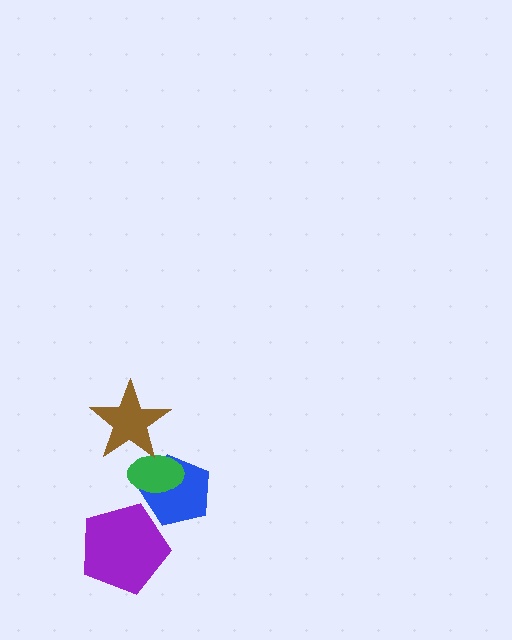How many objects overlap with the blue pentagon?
1 object overlaps with the blue pentagon.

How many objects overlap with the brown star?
1 object overlaps with the brown star.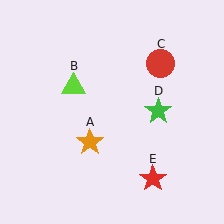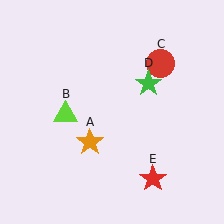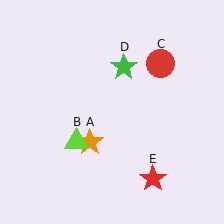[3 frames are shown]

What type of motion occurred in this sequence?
The lime triangle (object B), green star (object D) rotated counterclockwise around the center of the scene.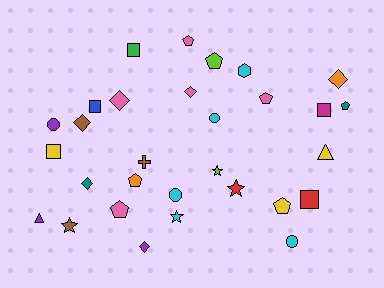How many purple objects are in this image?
There are 3 purple objects.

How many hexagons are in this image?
There is 1 hexagon.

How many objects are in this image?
There are 30 objects.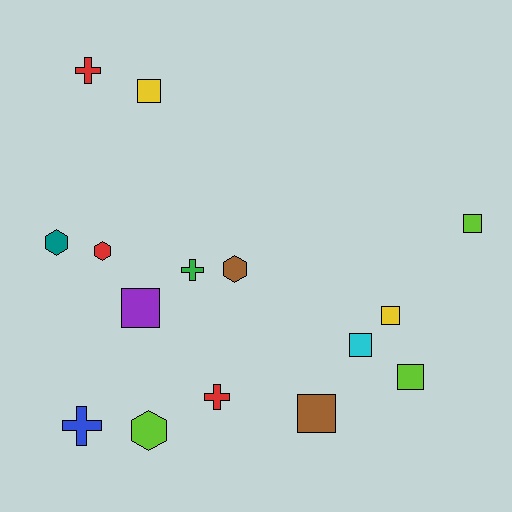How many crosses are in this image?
There are 4 crosses.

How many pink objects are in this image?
There are no pink objects.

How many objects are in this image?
There are 15 objects.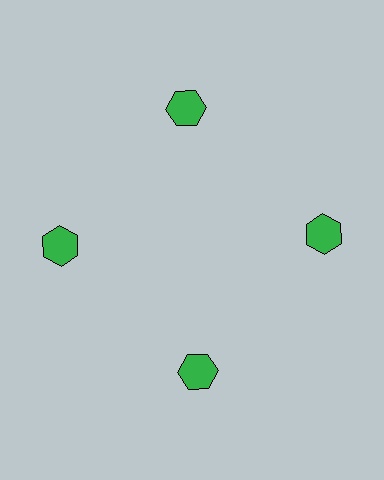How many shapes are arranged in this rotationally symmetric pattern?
There are 4 shapes, arranged in 4 groups of 1.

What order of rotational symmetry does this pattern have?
This pattern has 4-fold rotational symmetry.